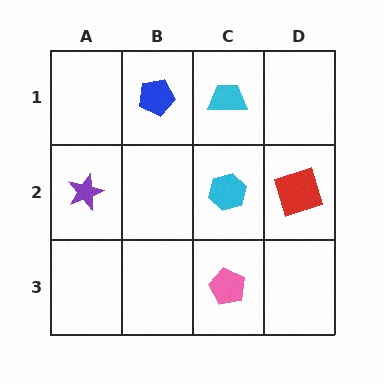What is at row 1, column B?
A blue pentagon.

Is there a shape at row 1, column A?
No, that cell is empty.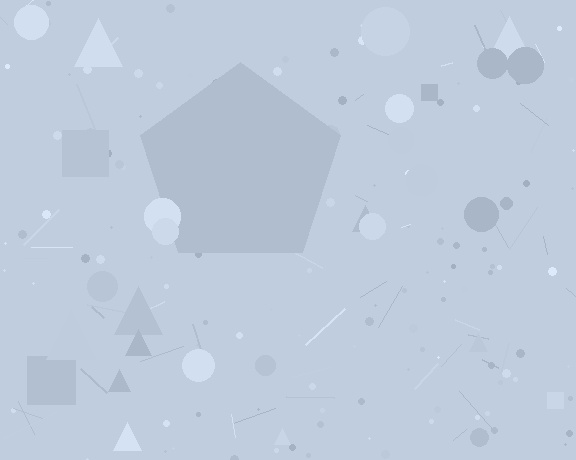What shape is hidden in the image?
A pentagon is hidden in the image.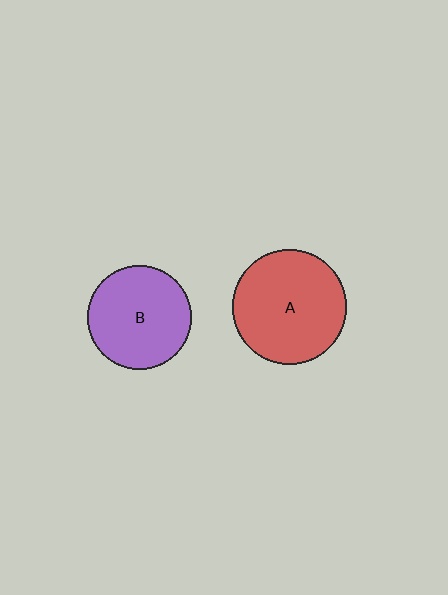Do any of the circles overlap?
No, none of the circles overlap.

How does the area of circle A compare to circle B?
Approximately 1.2 times.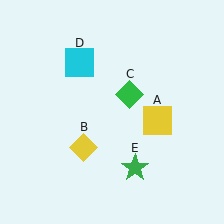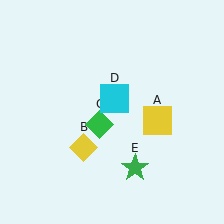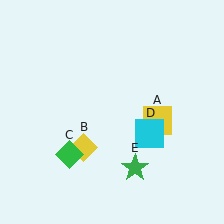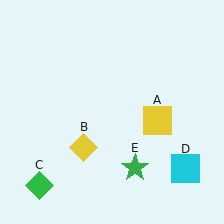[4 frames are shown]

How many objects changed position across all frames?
2 objects changed position: green diamond (object C), cyan square (object D).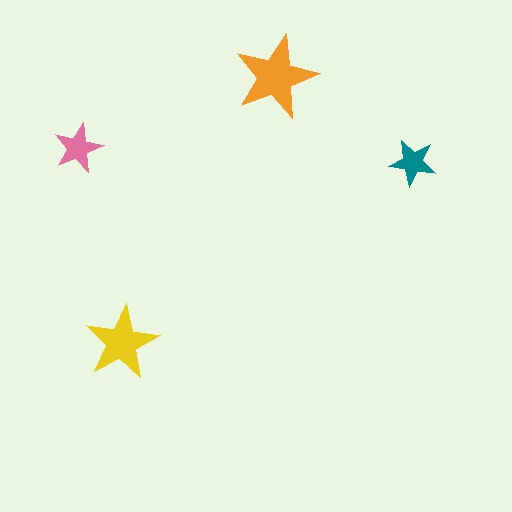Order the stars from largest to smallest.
the orange one, the yellow one, the pink one, the teal one.